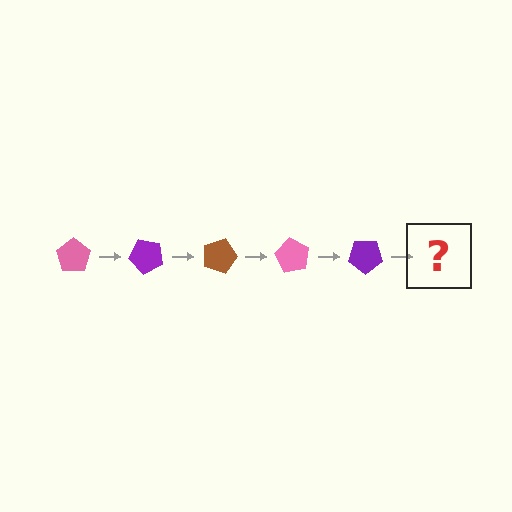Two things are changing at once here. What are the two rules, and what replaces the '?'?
The two rules are that it rotates 45 degrees each step and the color cycles through pink, purple, and brown. The '?' should be a brown pentagon, rotated 225 degrees from the start.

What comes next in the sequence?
The next element should be a brown pentagon, rotated 225 degrees from the start.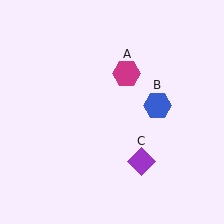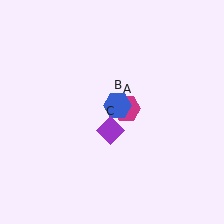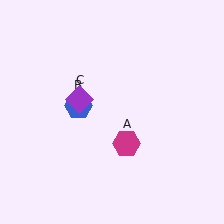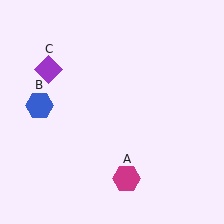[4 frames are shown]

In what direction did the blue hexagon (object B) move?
The blue hexagon (object B) moved left.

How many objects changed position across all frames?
3 objects changed position: magenta hexagon (object A), blue hexagon (object B), purple diamond (object C).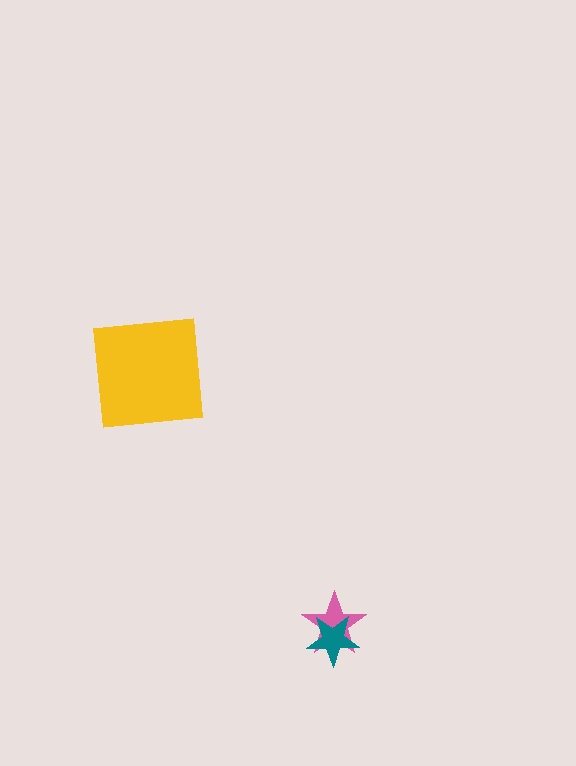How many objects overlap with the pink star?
1 object overlaps with the pink star.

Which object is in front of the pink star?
The teal star is in front of the pink star.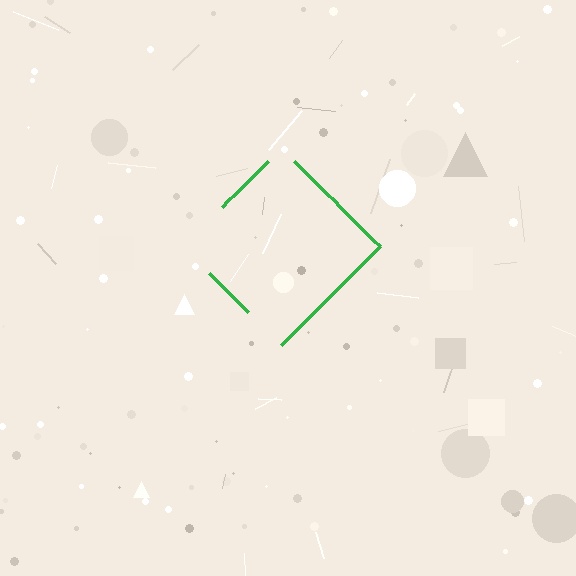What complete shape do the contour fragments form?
The contour fragments form a diamond.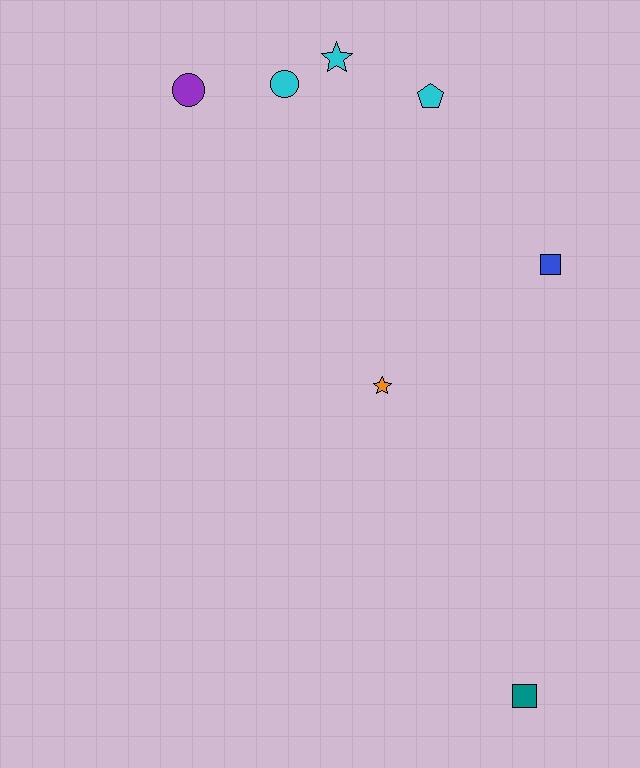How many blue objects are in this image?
There is 1 blue object.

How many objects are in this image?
There are 7 objects.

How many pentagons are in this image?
There is 1 pentagon.